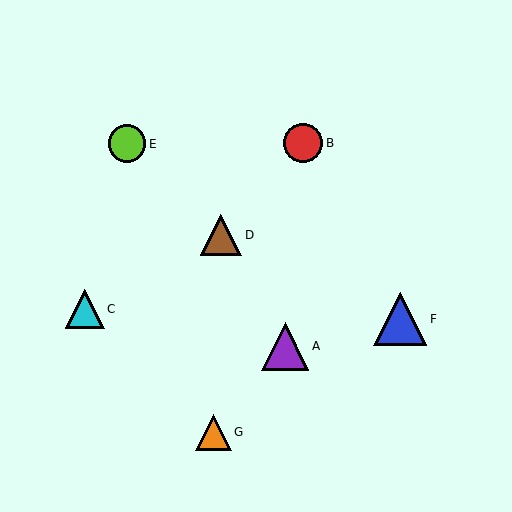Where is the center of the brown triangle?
The center of the brown triangle is at (221, 235).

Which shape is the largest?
The blue triangle (labeled F) is the largest.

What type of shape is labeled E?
Shape E is a lime circle.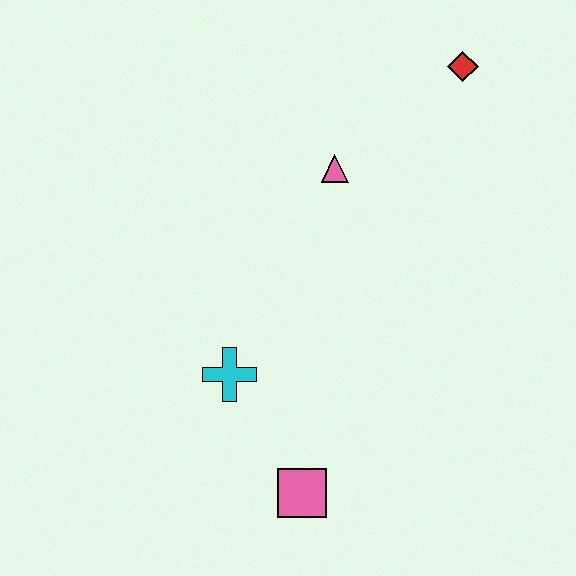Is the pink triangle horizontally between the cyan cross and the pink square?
No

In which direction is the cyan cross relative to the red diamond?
The cyan cross is below the red diamond.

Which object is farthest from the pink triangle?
The pink square is farthest from the pink triangle.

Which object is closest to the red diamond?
The pink triangle is closest to the red diamond.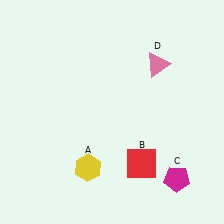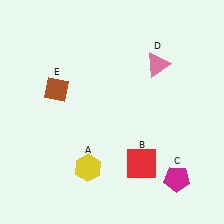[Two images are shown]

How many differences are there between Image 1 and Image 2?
There is 1 difference between the two images.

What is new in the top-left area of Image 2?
A brown diamond (E) was added in the top-left area of Image 2.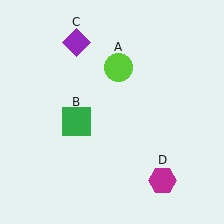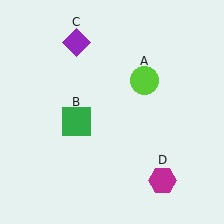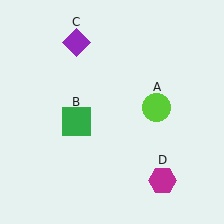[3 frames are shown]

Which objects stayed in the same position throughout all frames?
Green square (object B) and purple diamond (object C) and magenta hexagon (object D) remained stationary.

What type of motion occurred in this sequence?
The lime circle (object A) rotated clockwise around the center of the scene.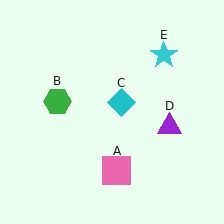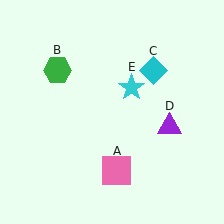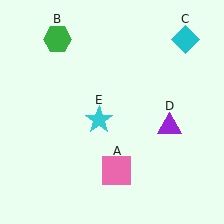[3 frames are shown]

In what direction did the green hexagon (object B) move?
The green hexagon (object B) moved up.